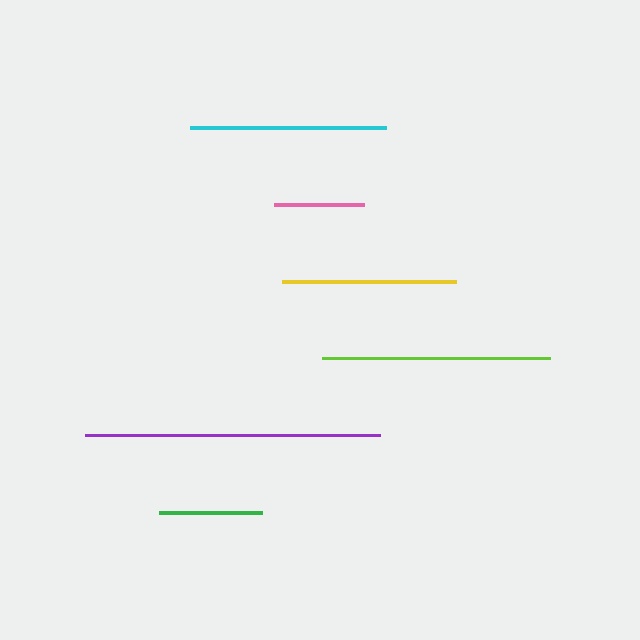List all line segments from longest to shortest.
From longest to shortest: purple, lime, cyan, yellow, green, pink.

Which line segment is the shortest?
The pink line is the shortest at approximately 89 pixels.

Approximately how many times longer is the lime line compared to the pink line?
The lime line is approximately 2.5 times the length of the pink line.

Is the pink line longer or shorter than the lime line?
The lime line is longer than the pink line.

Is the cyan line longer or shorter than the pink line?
The cyan line is longer than the pink line.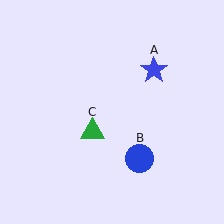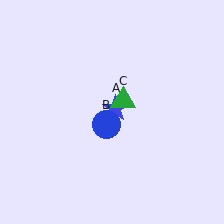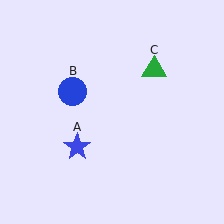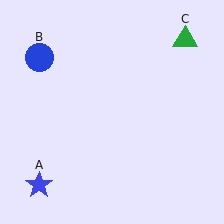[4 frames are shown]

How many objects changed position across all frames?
3 objects changed position: blue star (object A), blue circle (object B), green triangle (object C).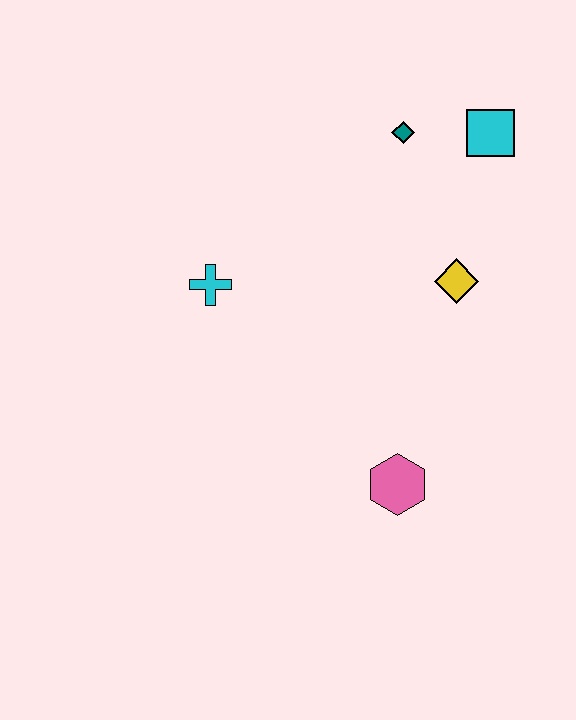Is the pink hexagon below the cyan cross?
Yes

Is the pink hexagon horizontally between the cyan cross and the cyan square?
Yes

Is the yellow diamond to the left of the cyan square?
Yes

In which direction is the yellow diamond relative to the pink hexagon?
The yellow diamond is above the pink hexagon.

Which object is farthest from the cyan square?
The pink hexagon is farthest from the cyan square.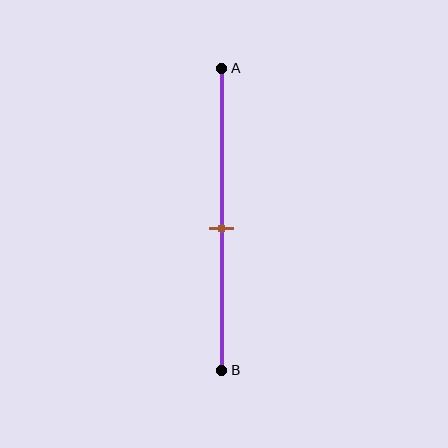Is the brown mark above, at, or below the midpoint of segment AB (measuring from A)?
The brown mark is approximately at the midpoint of segment AB.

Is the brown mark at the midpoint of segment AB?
Yes, the mark is approximately at the midpoint.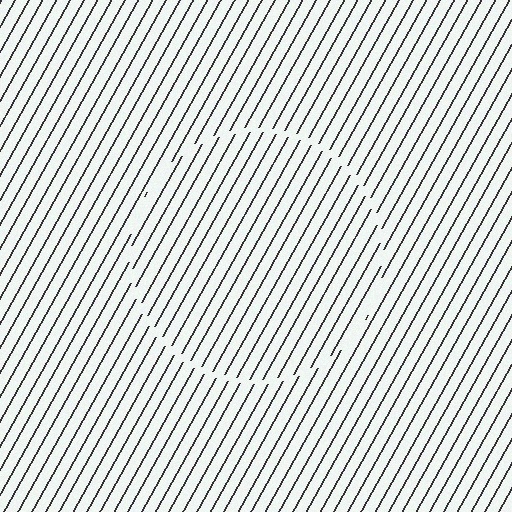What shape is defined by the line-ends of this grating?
An illusory circle. The interior of the shape contains the same grating, shifted by half a period — the contour is defined by the phase discontinuity where line-ends from the inner and outer gratings abut.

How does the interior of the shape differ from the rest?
The interior of the shape contains the same grating, shifted by half a period — the contour is defined by the phase discontinuity where line-ends from the inner and outer gratings abut.